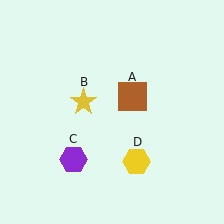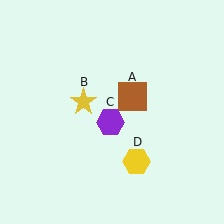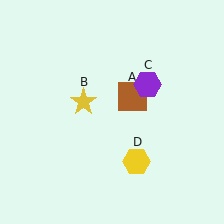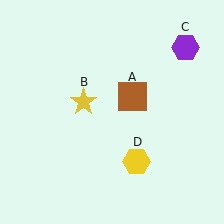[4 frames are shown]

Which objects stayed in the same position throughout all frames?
Brown square (object A) and yellow star (object B) and yellow hexagon (object D) remained stationary.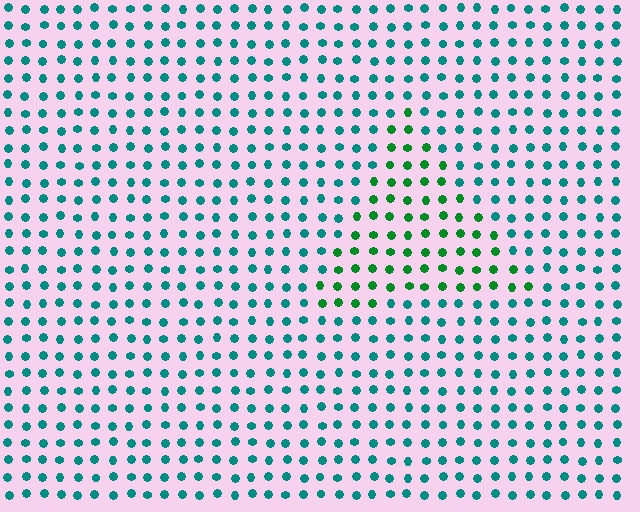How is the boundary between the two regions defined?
The boundary is defined purely by a slight shift in hue (about 41 degrees). Spacing, size, and orientation are identical on both sides.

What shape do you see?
I see a triangle.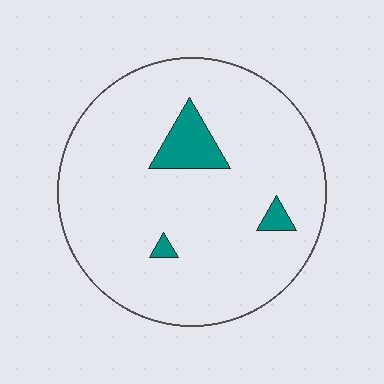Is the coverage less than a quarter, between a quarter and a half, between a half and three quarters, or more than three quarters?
Less than a quarter.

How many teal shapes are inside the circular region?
3.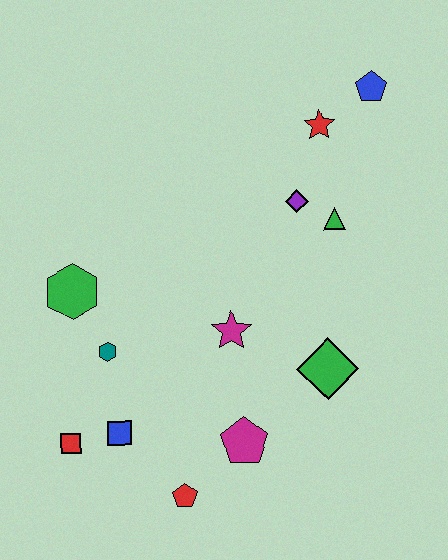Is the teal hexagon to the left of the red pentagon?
Yes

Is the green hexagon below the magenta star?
No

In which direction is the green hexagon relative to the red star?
The green hexagon is to the left of the red star.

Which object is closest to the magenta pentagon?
The red pentagon is closest to the magenta pentagon.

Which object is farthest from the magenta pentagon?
The blue pentagon is farthest from the magenta pentagon.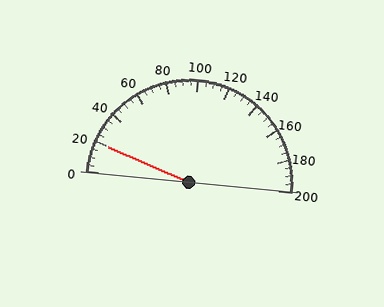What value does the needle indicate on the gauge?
The needle indicates approximately 20.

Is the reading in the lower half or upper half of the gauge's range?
The reading is in the lower half of the range (0 to 200).